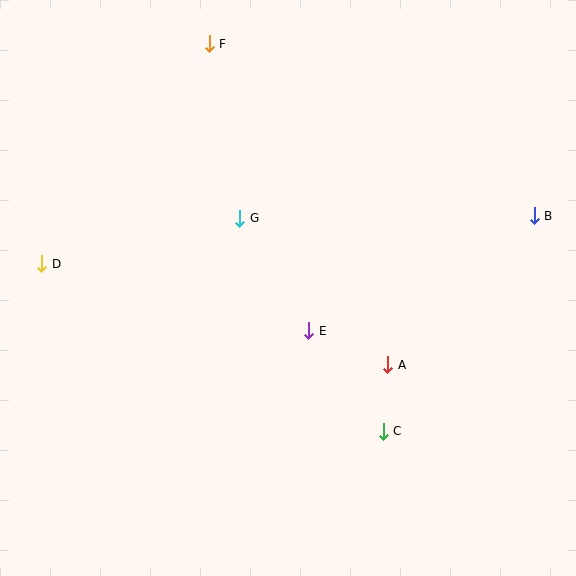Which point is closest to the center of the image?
Point E at (309, 331) is closest to the center.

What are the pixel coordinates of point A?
Point A is at (388, 365).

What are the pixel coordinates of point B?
Point B is at (534, 216).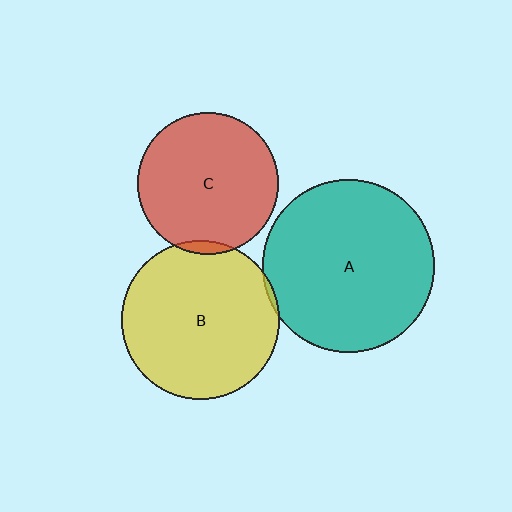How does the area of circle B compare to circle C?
Approximately 1.2 times.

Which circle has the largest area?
Circle A (teal).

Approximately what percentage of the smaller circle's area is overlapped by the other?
Approximately 5%.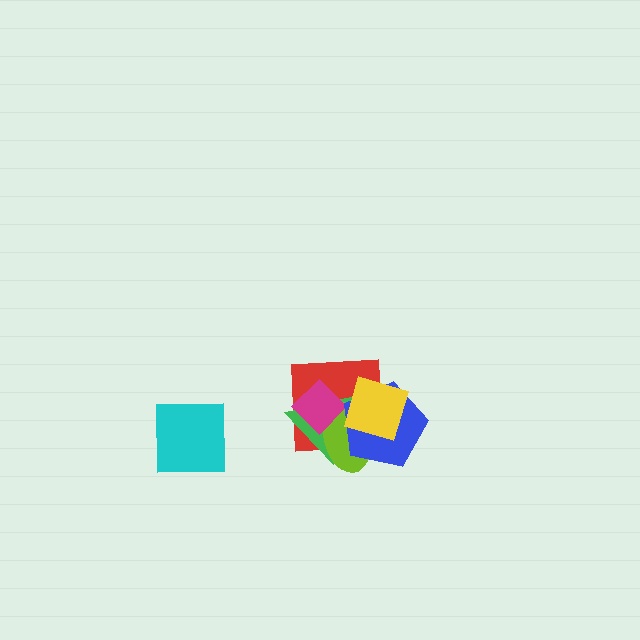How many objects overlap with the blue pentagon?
4 objects overlap with the blue pentagon.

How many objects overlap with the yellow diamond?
5 objects overlap with the yellow diamond.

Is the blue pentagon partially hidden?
Yes, it is partially covered by another shape.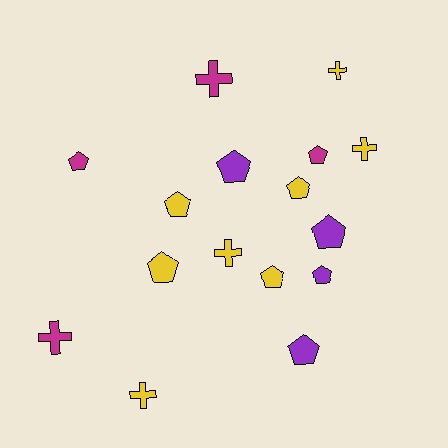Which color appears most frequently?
Yellow, with 8 objects.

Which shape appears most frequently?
Pentagon, with 10 objects.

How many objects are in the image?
There are 16 objects.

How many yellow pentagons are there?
There are 4 yellow pentagons.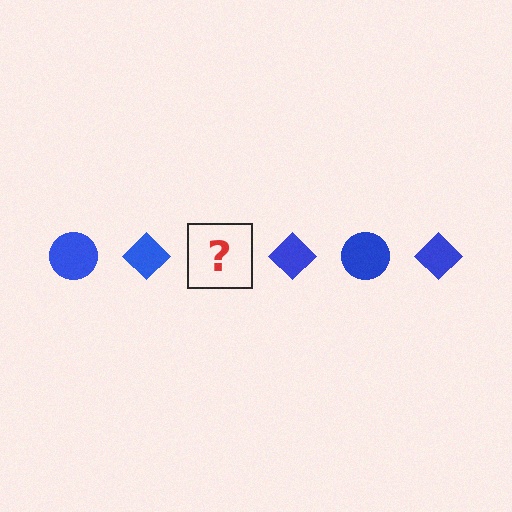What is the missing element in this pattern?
The missing element is a blue circle.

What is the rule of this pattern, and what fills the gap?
The rule is that the pattern cycles through circle, diamond shapes in blue. The gap should be filled with a blue circle.